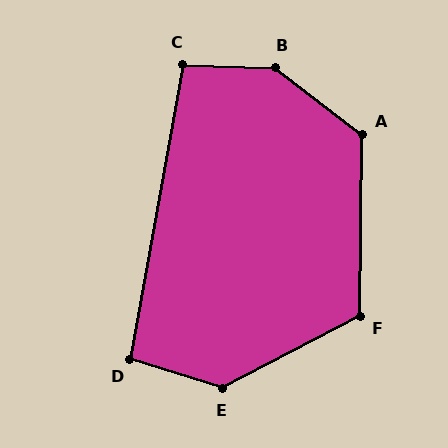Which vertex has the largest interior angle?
B, at approximately 144 degrees.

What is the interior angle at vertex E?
Approximately 135 degrees (obtuse).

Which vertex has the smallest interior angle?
D, at approximately 98 degrees.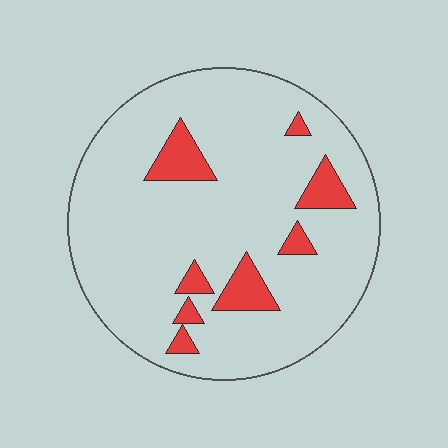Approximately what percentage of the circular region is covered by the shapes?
Approximately 10%.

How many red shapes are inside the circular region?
8.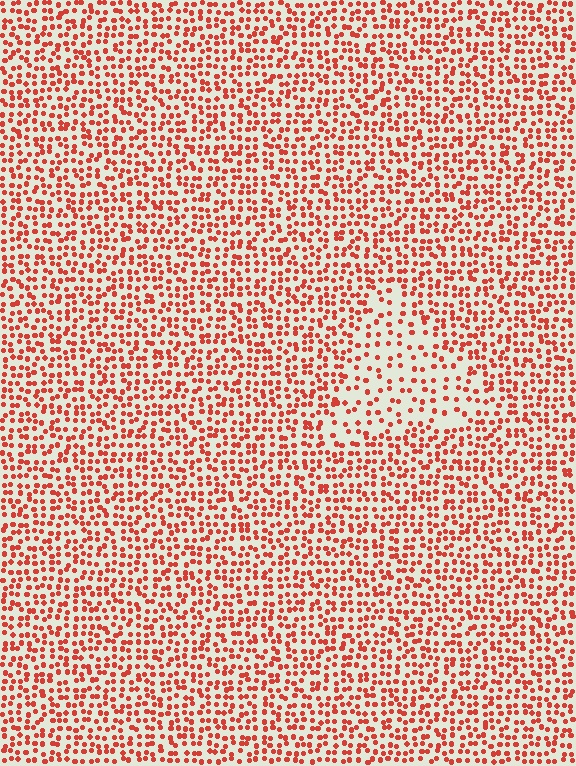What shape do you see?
I see a triangle.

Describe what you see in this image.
The image contains small red elements arranged at two different densities. A triangle-shaped region is visible where the elements are less densely packed than the surrounding area.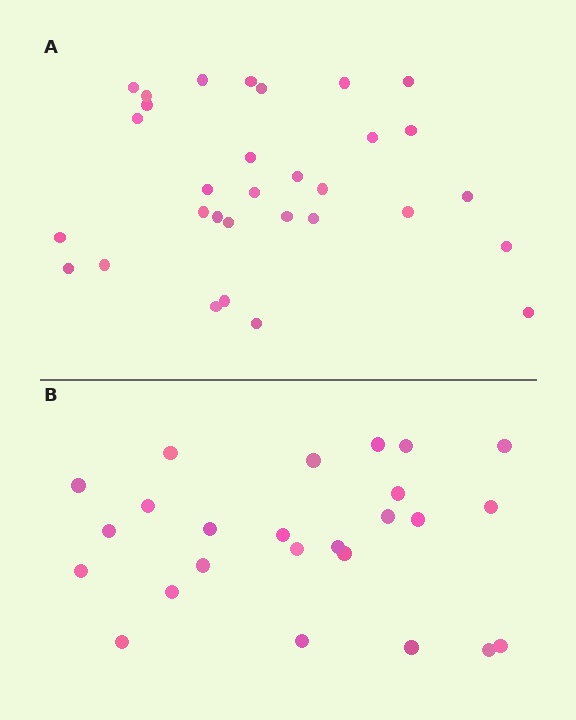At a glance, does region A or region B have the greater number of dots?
Region A (the top region) has more dots.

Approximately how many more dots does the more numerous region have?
Region A has about 6 more dots than region B.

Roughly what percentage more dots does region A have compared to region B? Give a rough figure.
About 25% more.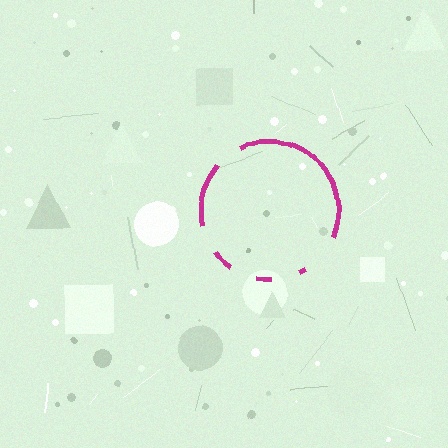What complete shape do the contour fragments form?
The contour fragments form a circle.